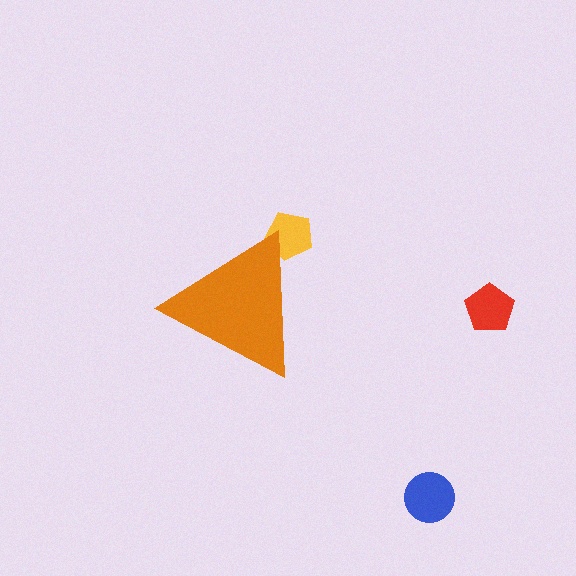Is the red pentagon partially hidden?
No, the red pentagon is fully visible.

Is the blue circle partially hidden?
No, the blue circle is fully visible.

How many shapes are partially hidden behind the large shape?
1 shape is partially hidden.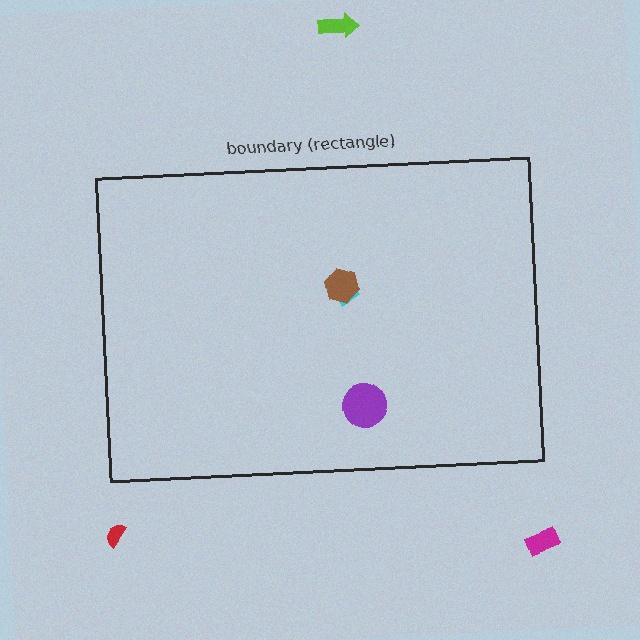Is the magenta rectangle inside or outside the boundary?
Outside.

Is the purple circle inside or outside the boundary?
Inside.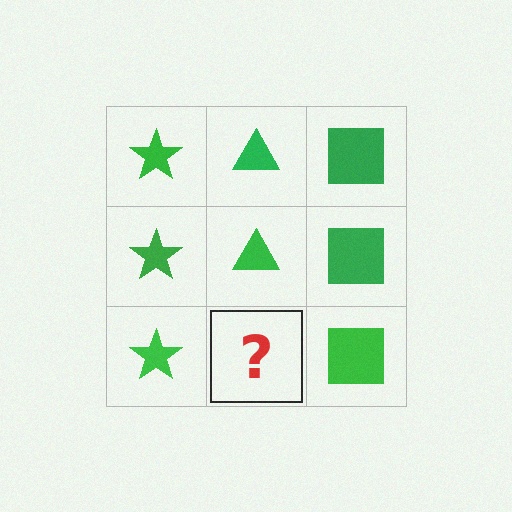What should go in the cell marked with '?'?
The missing cell should contain a green triangle.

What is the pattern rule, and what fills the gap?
The rule is that each column has a consistent shape. The gap should be filled with a green triangle.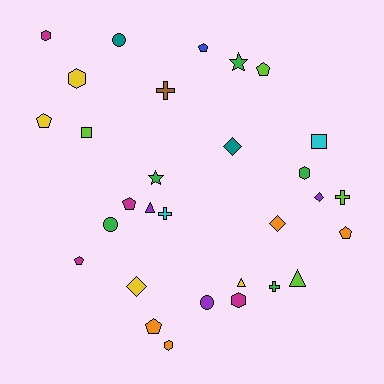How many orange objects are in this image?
There are 4 orange objects.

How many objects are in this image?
There are 30 objects.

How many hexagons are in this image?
There are 5 hexagons.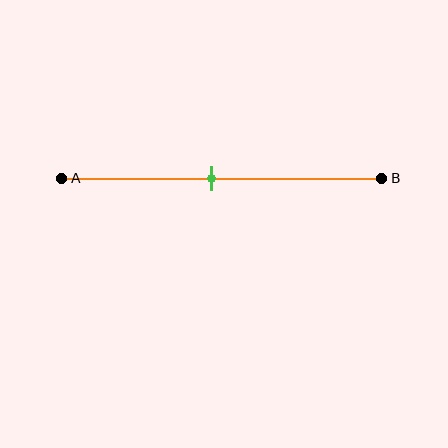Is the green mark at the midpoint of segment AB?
No, the mark is at about 45% from A, not at the 50% midpoint.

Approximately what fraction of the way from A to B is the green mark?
The green mark is approximately 45% of the way from A to B.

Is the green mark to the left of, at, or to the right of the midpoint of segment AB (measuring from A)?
The green mark is to the left of the midpoint of segment AB.